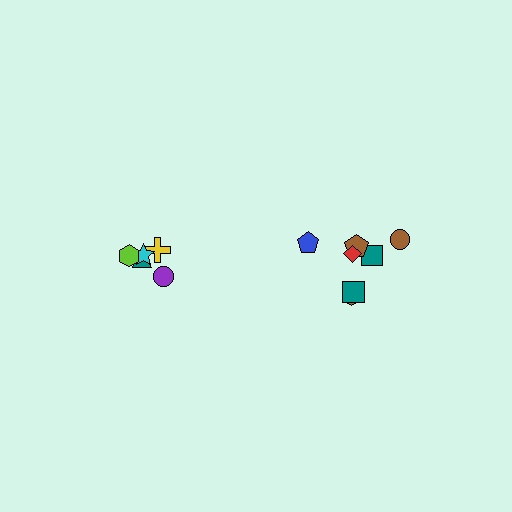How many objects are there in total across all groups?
There are 12 objects.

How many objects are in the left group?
There are 5 objects.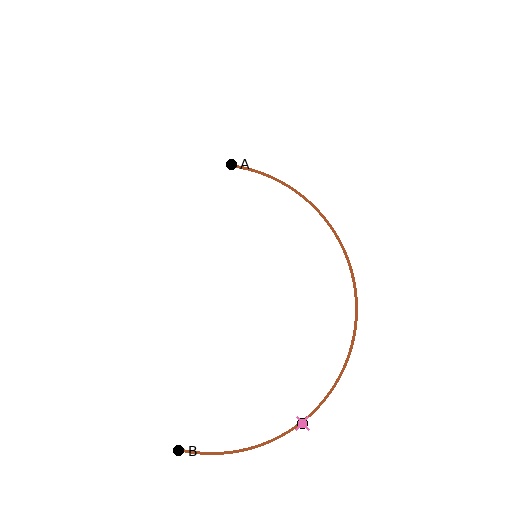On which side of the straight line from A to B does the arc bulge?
The arc bulges to the right of the straight line connecting A and B.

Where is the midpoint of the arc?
The arc midpoint is the point on the curve farthest from the straight line joining A and B. It sits to the right of that line.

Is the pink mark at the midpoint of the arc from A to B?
No. The pink mark lies on the arc but is closer to endpoint B. The arc midpoint would be at the point on the curve equidistant along the arc from both A and B.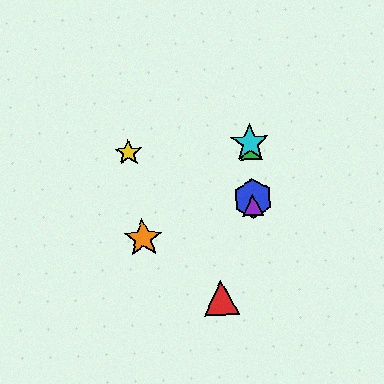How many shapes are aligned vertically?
4 shapes (the blue hexagon, the green triangle, the purple triangle, the cyan star) are aligned vertically.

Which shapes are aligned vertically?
The blue hexagon, the green triangle, the purple triangle, the cyan star are aligned vertically.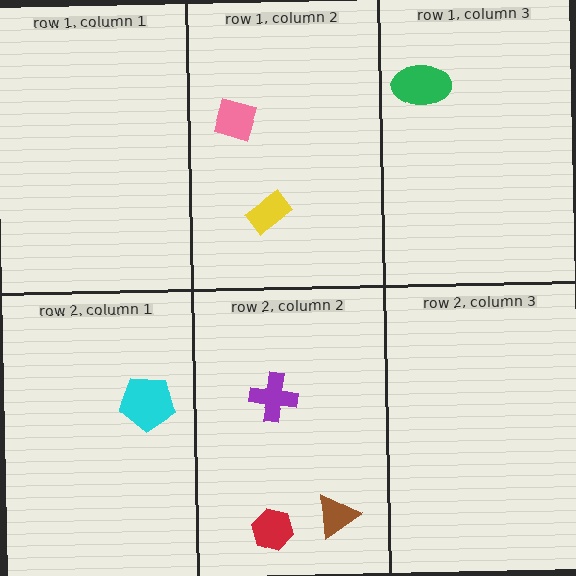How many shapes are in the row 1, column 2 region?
2.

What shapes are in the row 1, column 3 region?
The green ellipse.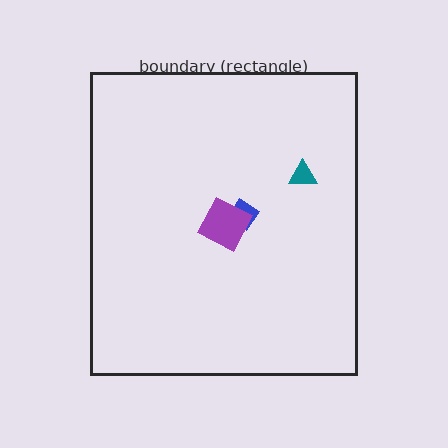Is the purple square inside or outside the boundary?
Inside.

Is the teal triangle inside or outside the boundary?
Inside.